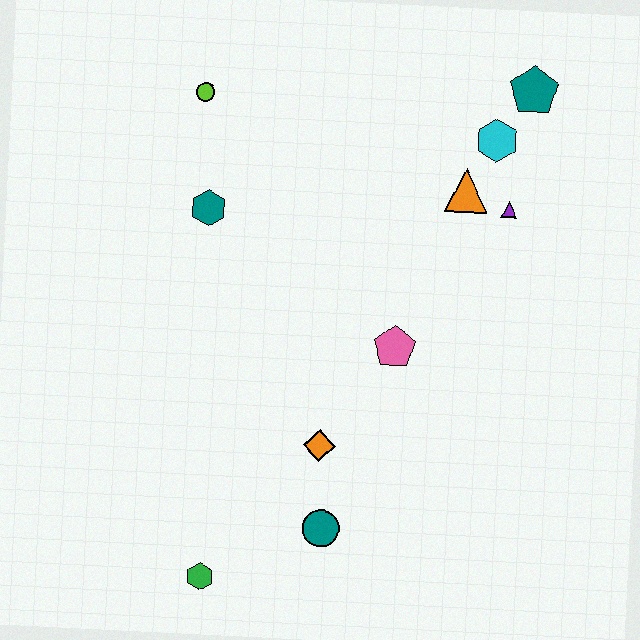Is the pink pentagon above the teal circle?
Yes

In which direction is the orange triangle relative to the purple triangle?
The orange triangle is to the left of the purple triangle.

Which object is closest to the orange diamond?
The teal circle is closest to the orange diamond.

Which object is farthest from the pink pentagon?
The lime circle is farthest from the pink pentagon.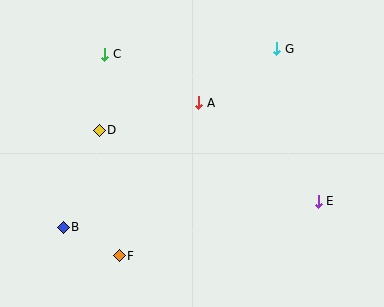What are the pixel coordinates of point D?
Point D is at (99, 130).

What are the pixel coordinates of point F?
Point F is at (119, 256).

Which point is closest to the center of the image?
Point A at (199, 103) is closest to the center.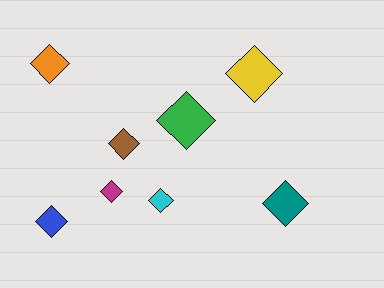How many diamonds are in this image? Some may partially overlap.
There are 8 diamonds.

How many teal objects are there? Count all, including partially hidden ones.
There is 1 teal object.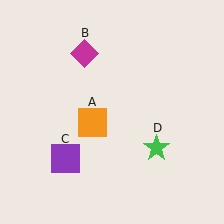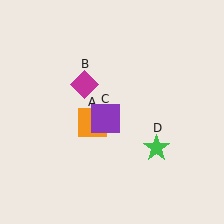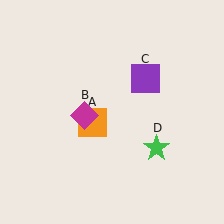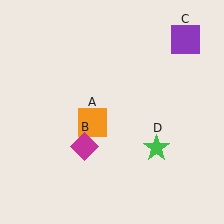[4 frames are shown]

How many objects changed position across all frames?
2 objects changed position: magenta diamond (object B), purple square (object C).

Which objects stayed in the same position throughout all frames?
Orange square (object A) and green star (object D) remained stationary.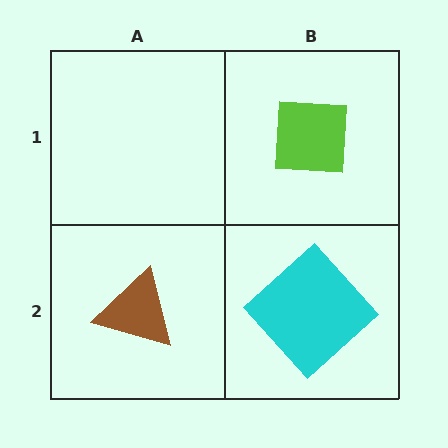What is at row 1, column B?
A lime square.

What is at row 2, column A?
A brown triangle.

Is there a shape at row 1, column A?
No, that cell is empty.